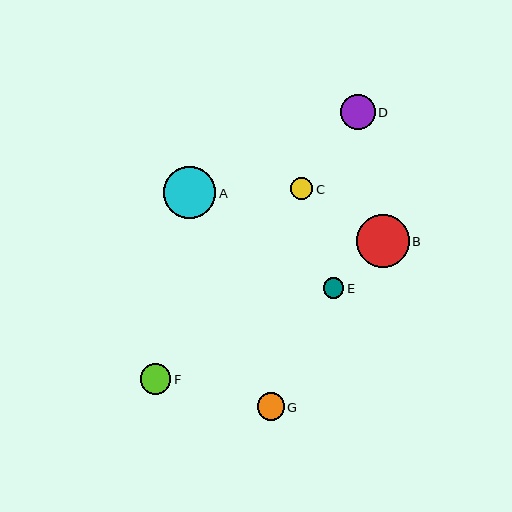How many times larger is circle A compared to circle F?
Circle A is approximately 1.7 times the size of circle F.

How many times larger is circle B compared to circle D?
Circle B is approximately 1.5 times the size of circle D.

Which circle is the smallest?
Circle E is the smallest with a size of approximately 20 pixels.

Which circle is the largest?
Circle B is the largest with a size of approximately 53 pixels.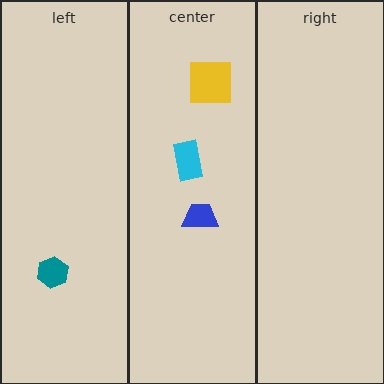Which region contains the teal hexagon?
The left region.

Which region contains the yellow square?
The center region.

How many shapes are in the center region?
3.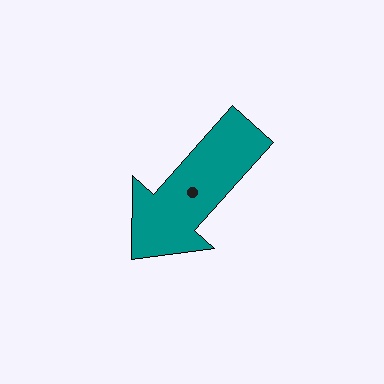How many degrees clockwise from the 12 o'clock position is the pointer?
Approximately 222 degrees.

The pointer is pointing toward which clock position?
Roughly 7 o'clock.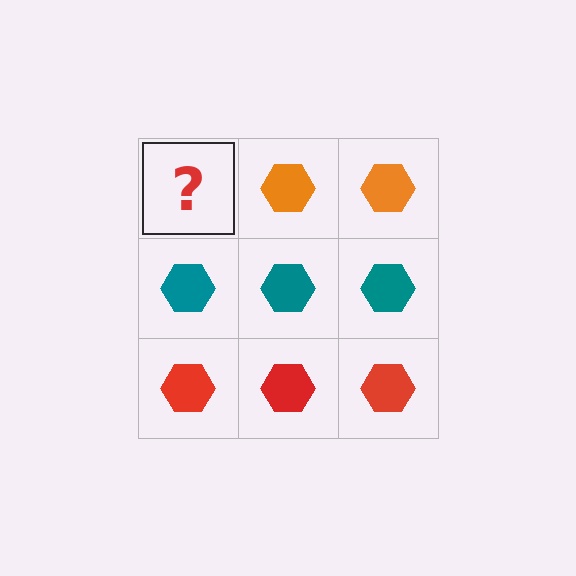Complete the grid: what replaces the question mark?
The question mark should be replaced with an orange hexagon.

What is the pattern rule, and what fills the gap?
The rule is that each row has a consistent color. The gap should be filled with an orange hexagon.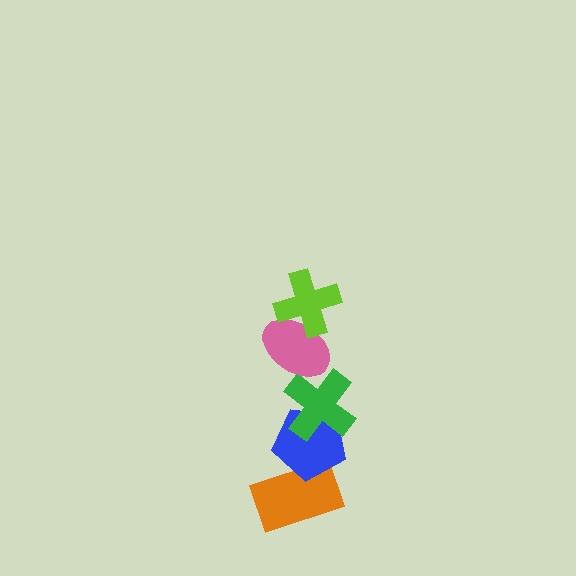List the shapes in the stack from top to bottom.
From top to bottom: the lime cross, the pink ellipse, the green cross, the blue pentagon, the orange rectangle.